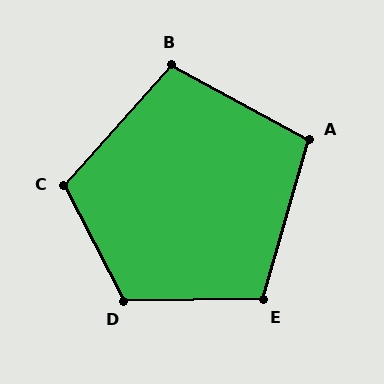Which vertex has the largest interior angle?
D, at approximately 117 degrees.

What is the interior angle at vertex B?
Approximately 103 degrees (obtuse).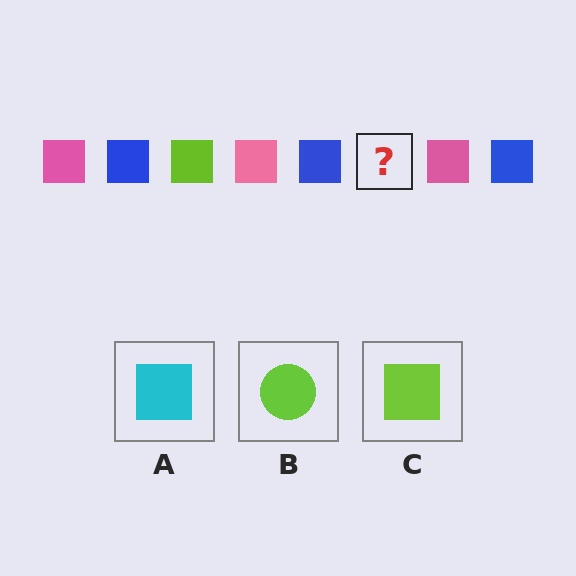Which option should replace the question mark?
Option C.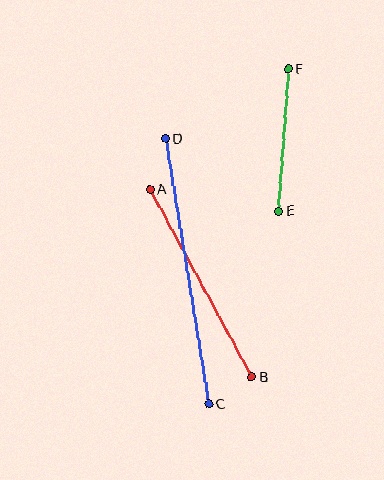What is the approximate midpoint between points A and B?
The midpoint is at approximately (201, 283) pixels.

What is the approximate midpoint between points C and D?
The midpoint is at approximately (187, 272) pixels.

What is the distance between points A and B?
The distance is approximately 214 pixels.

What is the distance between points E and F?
The distance is approximately 143 pixels.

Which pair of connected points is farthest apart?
Points C and D are farthest apart.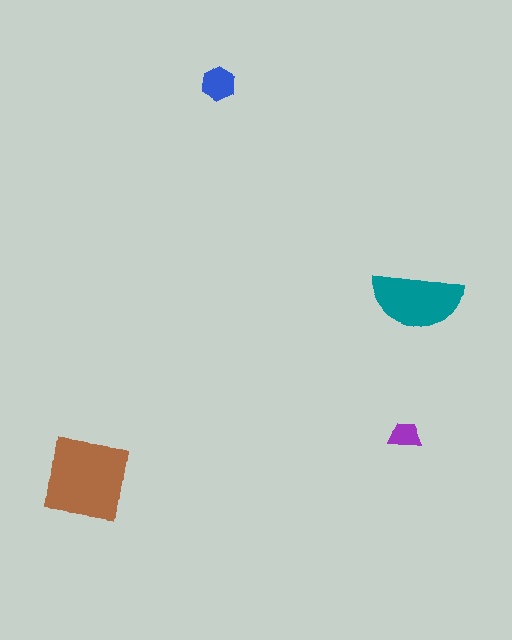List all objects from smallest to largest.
The purple trapezoid, the blue hexagon, the teal semicircle, the brown square.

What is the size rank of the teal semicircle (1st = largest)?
2nd.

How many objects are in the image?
There are 4 objects in the image.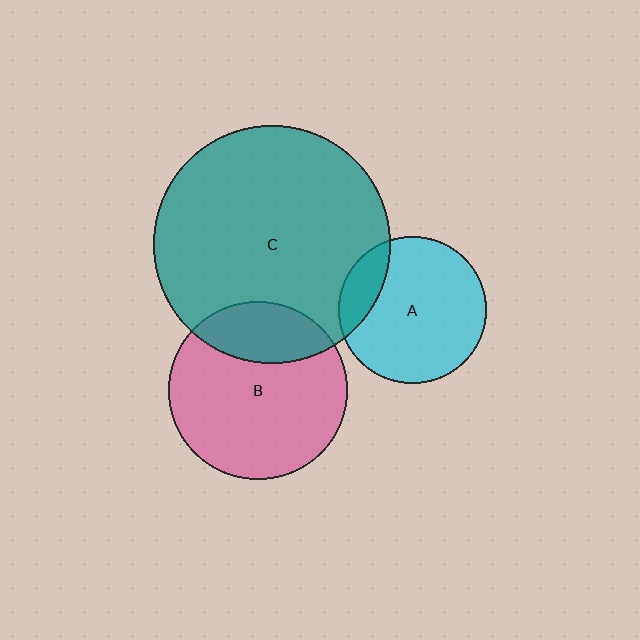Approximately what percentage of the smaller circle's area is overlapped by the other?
Approximately 15%.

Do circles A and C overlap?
Yes.